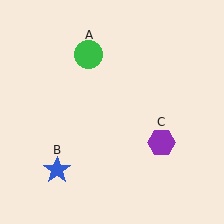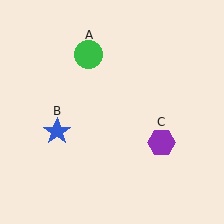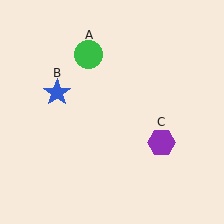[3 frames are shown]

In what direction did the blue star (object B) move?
The blue star (object B) moved up.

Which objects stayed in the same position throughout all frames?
Green circle (object A) and purple hexagon (object C) remained stationary.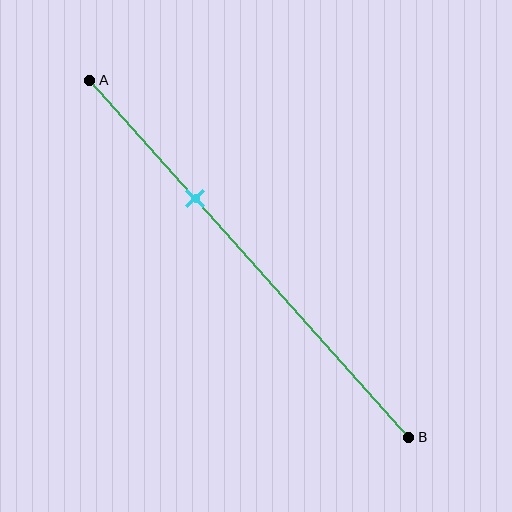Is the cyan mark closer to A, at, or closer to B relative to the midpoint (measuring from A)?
The cyan mark is closer to point A than the midpoint of segment AB.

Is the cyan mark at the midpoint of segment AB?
No, the mark is at about 35% from A, not at the 50% midpoint.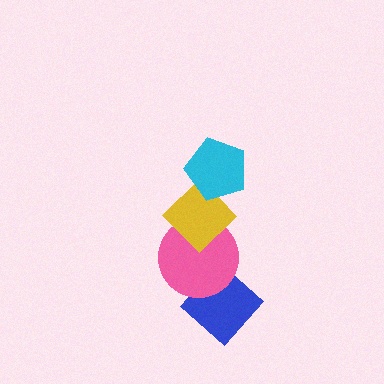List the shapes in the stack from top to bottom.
From top to bottom: the cyan pentagon, the yellow diamond, the pink circle, the blue diamond.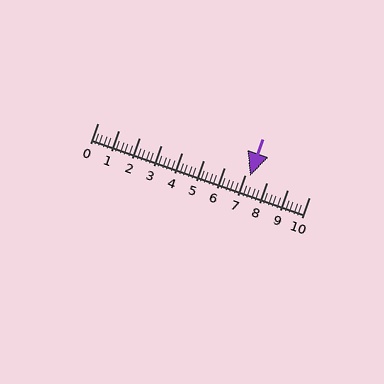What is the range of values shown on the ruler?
The ruler shows values from 0 to 10.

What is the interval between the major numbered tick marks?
The major tick marks are spaced 1 units apart.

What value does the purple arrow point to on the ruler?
The purple arrow points to approximately 7.2.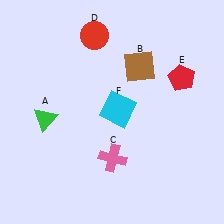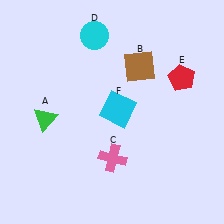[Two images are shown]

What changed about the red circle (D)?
In Image 1, D is red. In Image 2, it changed to cyan.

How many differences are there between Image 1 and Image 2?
There is 1 difference between the two images.